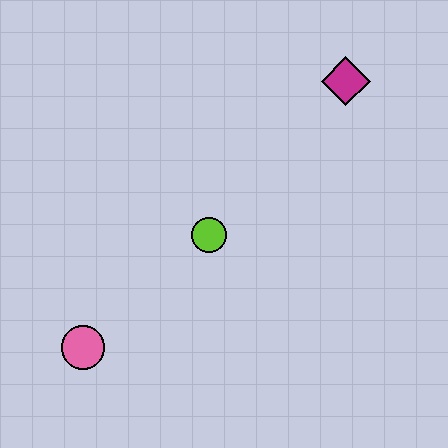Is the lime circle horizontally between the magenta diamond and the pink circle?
Yes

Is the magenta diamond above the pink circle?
Yes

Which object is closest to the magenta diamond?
The lime circle is closest to the magenta diamond.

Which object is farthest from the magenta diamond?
The pink circle is farthest from the magenta diamond.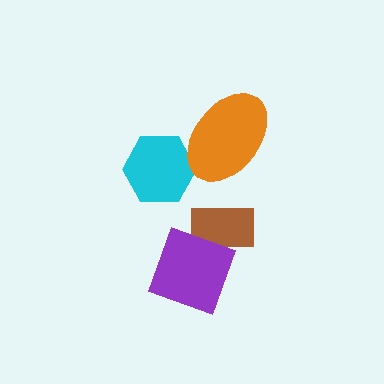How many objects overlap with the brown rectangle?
1 object overlaps with the brown rectangle.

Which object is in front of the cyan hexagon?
The orange ellipse is in front of the cyan hexagon.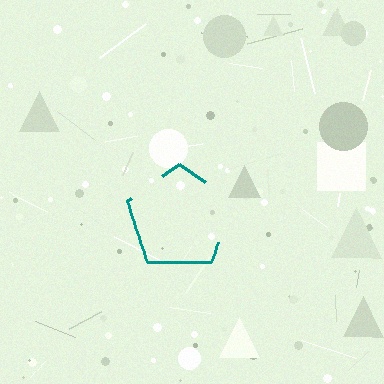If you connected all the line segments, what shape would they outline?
They would outline a pentagon.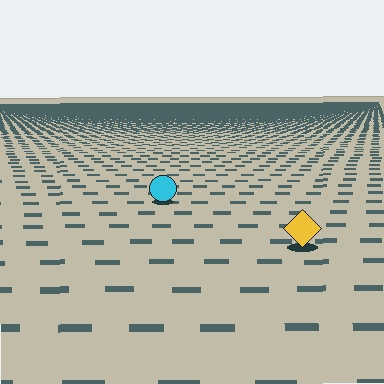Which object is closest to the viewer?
The yellow diamond is closest. The texture marks near it are larger and more spread out.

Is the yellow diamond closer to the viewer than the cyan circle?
Yes. The yellow diamond is closer — you can tell from the texture gradient: the ground texture is coarser near it.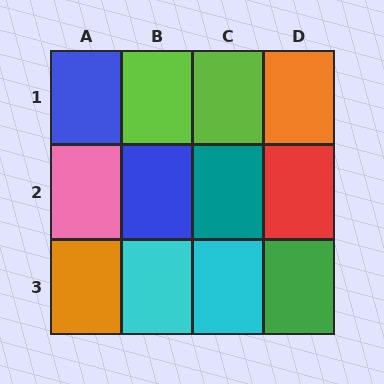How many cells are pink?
1 cell is pink.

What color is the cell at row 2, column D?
Red.